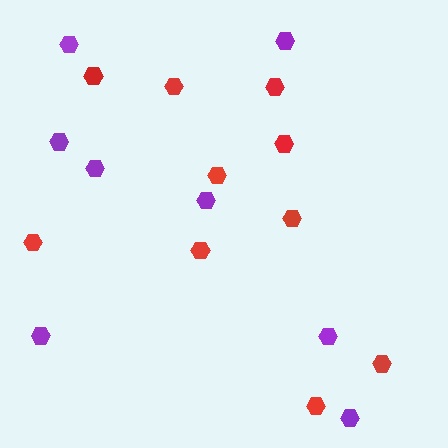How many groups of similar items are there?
There are 2 groups: one group of purple hexagons (8) and one group of red hexagons (10).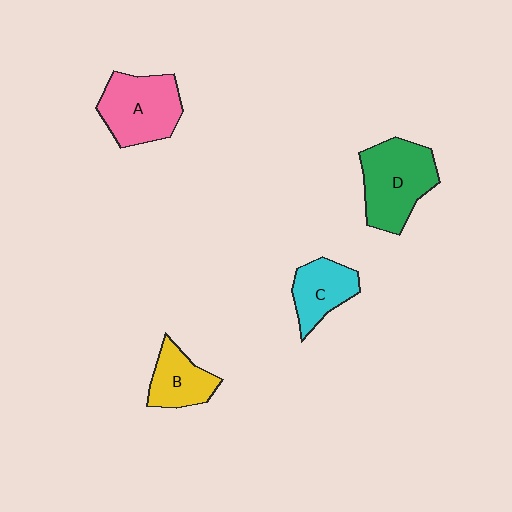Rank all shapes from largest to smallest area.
From largest to smallest: D (green), A (pink), C (cyan), B (yellow).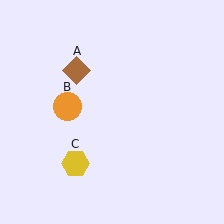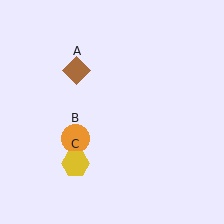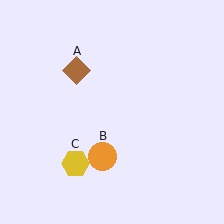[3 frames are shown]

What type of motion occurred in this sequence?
The orange circle (object B) rotated counterclockwise around the center of the scene.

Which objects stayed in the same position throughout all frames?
Brown diamond (object A) and yellow hexagon (object C) remained stationary.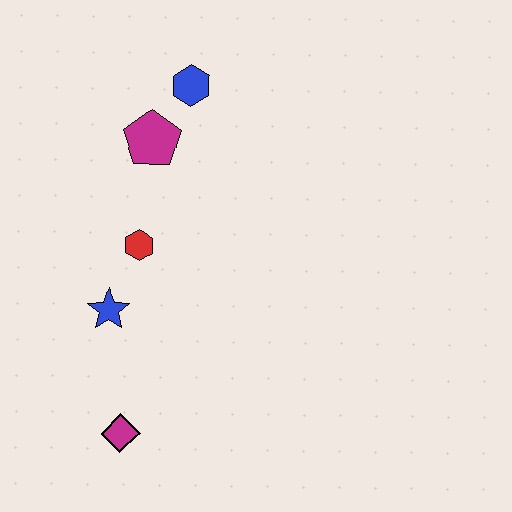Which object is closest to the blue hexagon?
The magenta pentagon is closest to the blue hexagon.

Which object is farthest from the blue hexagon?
The magenta diamond is farthest from the blue hexagon.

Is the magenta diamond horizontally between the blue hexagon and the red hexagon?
No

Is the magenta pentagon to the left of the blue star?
No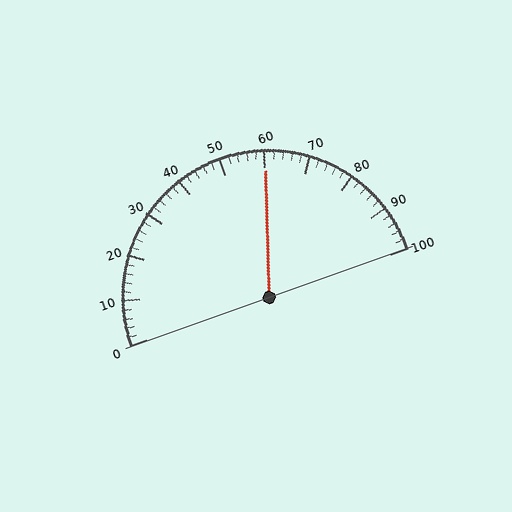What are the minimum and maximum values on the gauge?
The gauge ranges from 0 to 100.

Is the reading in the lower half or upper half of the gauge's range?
The reading is in the upper half of the range (0 to 100).